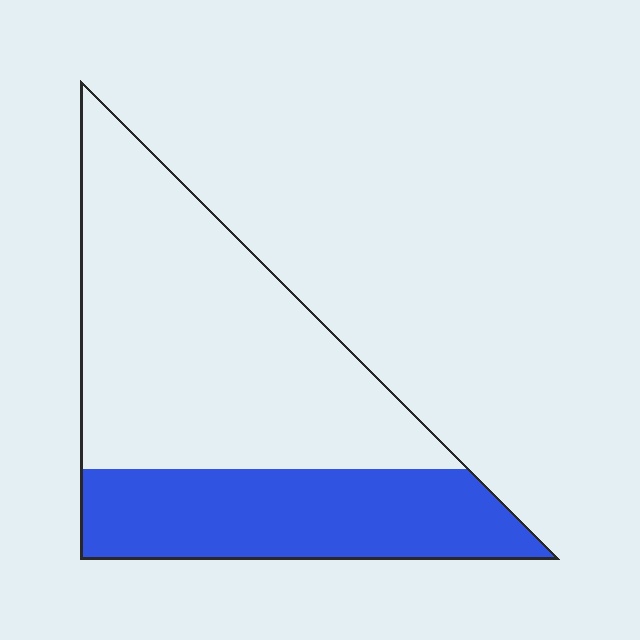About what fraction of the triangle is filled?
About one third (1/3).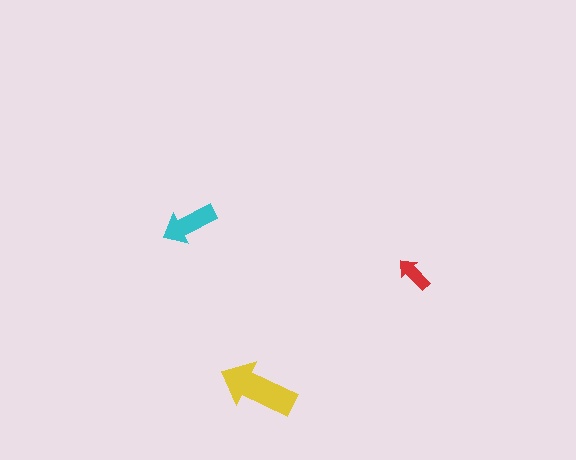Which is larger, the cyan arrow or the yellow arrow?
The yellow one.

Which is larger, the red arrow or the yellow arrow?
The yellow one.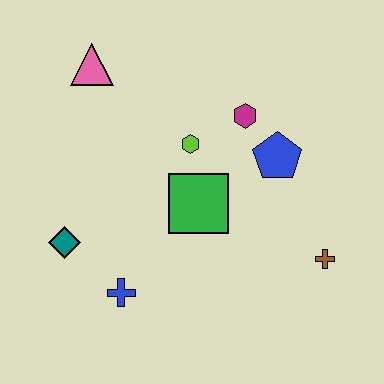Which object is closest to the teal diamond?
The blue cross is closest to the teal diamond.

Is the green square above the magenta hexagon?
No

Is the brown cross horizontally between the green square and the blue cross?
No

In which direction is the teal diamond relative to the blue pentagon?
The teal diamond is to the left of the blue pentagon.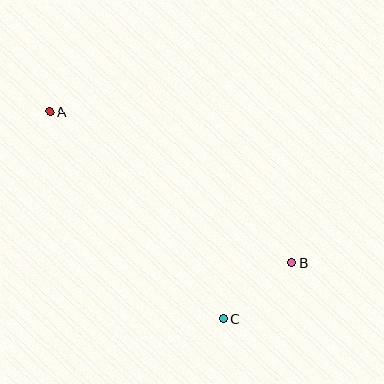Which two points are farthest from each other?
Points A and B are farthest from each other.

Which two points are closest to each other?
Points B and C are closest to each other.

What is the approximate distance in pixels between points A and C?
The distance between A and C is approximately 270 pixels.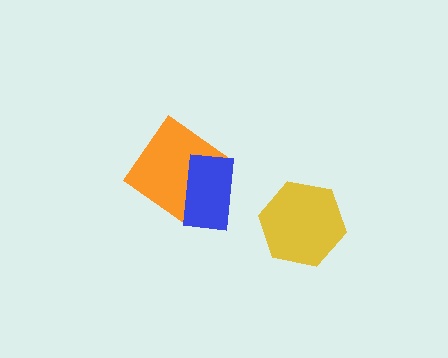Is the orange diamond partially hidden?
Yes, it is partially covered by another shape.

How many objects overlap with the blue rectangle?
1 object overlaps with the blue rectangle.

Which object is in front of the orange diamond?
The blue rectangle is in front of the orange diamond.